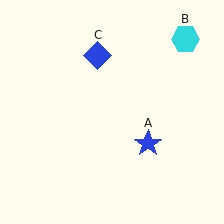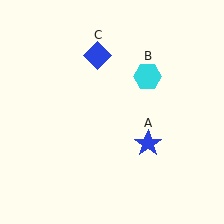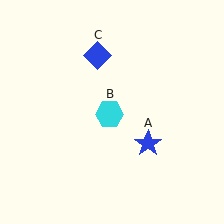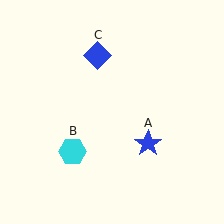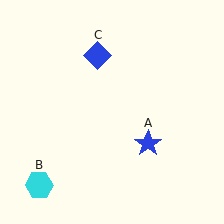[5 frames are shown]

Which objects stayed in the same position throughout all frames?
Blue star (object A) and blue diamond (object C) remained stationary.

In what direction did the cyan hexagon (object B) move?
The cyan hexagon (object B) moved down and to the left.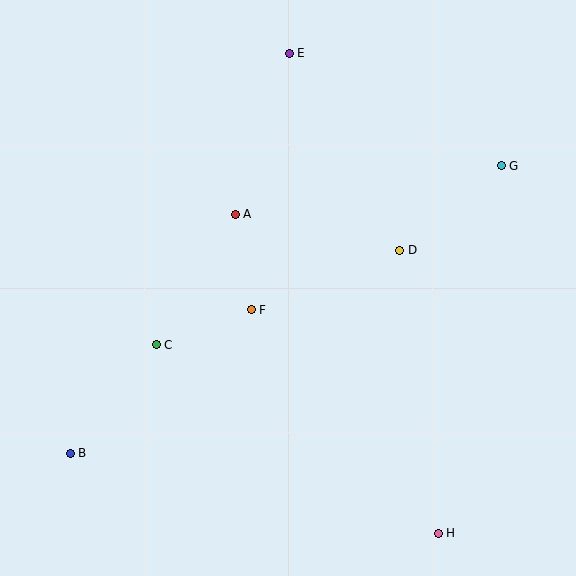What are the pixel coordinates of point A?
Point A is at (235, 214).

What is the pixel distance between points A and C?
The distance between A and C is 152 pixels.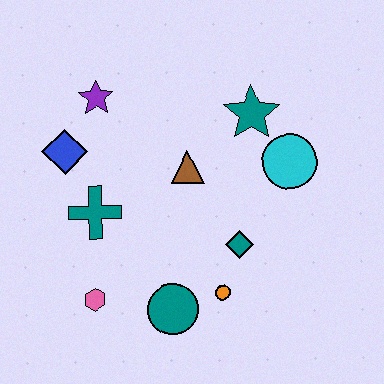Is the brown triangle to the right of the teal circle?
Yes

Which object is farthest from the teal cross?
The cyan circle is farthest from the teal cross.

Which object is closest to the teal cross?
The blue diamond is closest to the teal cross.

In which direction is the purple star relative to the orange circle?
The purple star is above the orange circle.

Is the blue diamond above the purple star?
No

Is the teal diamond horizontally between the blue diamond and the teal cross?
No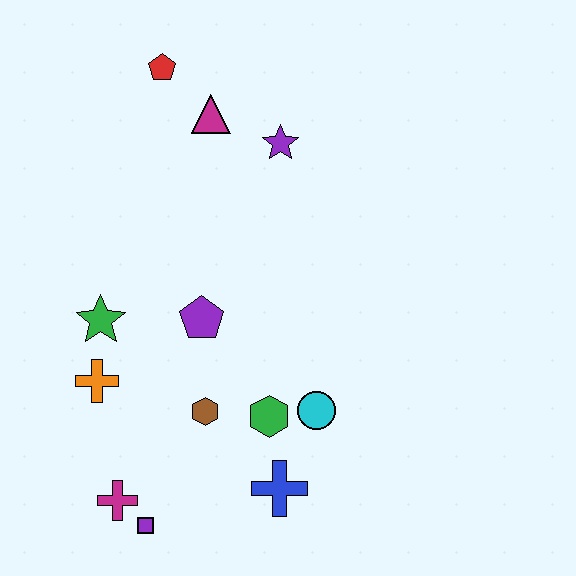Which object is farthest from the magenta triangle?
The purple square is farthest from the magenta triangle.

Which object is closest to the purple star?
The magenta triangle is closest to the purple star.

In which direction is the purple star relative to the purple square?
The purple star is above the purple square.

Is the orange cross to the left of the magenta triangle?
Yes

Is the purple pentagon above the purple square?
Yes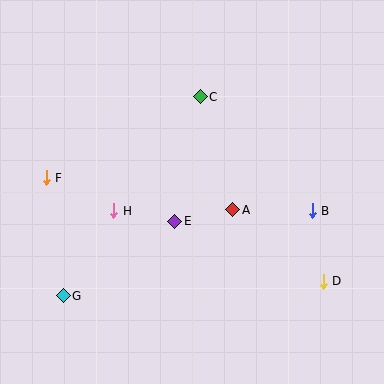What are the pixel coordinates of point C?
Point C is at (200, 97).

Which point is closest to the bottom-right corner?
Point D is closest to the bottom-right corner.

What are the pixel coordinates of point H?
Point H is at (114, 211).